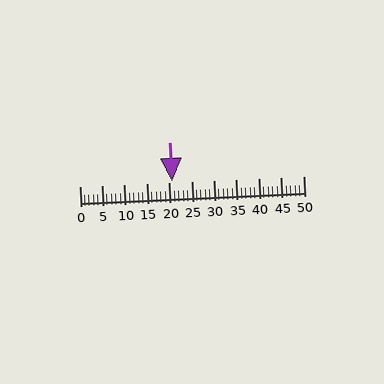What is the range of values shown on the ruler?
The ruler shows values from 0 to 50.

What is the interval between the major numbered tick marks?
The major tick marks are spaced 5 units apart.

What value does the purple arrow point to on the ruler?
The purple arrow points to approximately 21.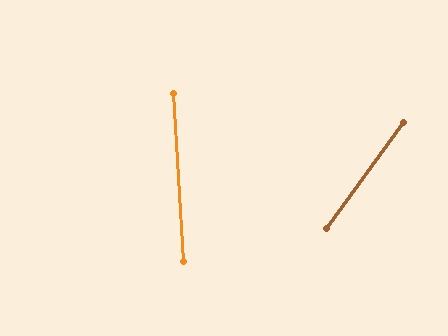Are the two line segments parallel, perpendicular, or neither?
Neither parallel nor perpendicular — they differ by about 39°.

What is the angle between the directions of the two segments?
Approximately 39 degrees.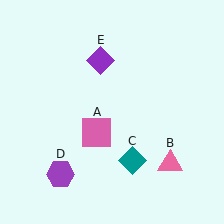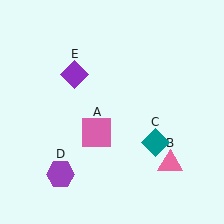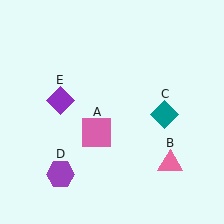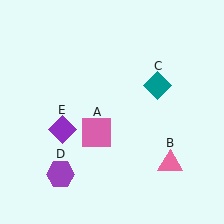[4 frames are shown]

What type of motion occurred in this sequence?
The teal diamond (object C), purple diamond (object E) rotated counterclockwise around the center of the scene.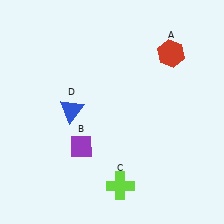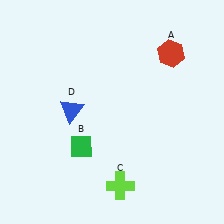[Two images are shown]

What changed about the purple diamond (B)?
In Image 1, B is purple. In Image 2, it changed to green.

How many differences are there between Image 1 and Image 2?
There is 1 difference between the two images.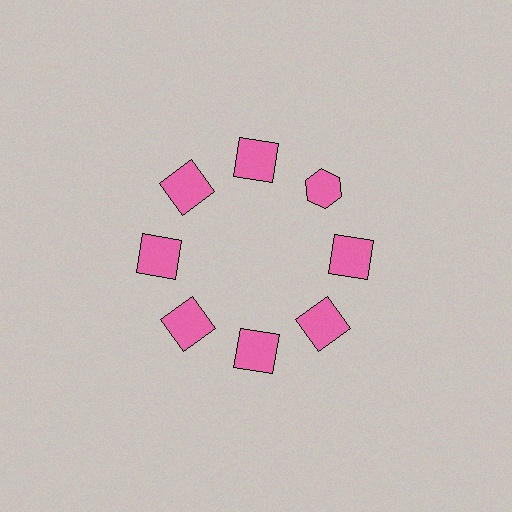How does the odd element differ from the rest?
It has a different shape: hexagon instead of square.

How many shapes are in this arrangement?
There are 8 shapes arranged in a ring pattern.